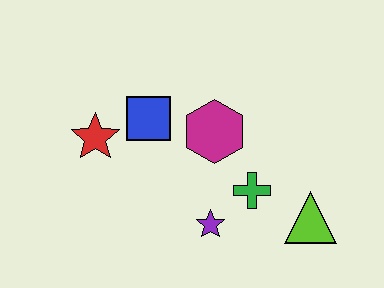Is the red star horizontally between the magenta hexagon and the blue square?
No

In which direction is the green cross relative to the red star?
The green cross is to the right of the red star.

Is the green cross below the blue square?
Yes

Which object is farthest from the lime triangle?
The red star is farthest from the lime triangle.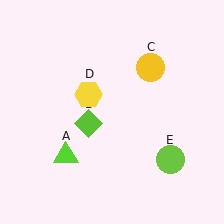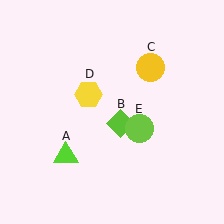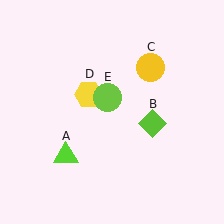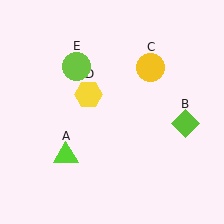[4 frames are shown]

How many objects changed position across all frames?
2 objects changed position: lime diamond (object B), lime circle (object E).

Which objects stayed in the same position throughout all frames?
Lime triangle (object A) and yellow circle (object C) and yellow hexagon (object D) remained stationary.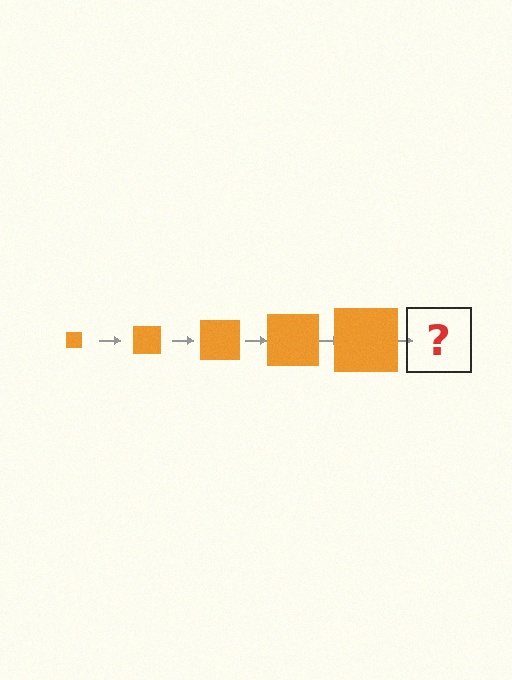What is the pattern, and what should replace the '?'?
The pattern is that the square gets progressively larger each step. The '?' should be an orange square, larger than the previous one.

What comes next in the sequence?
The next element should be an orange square, larger than the previous one.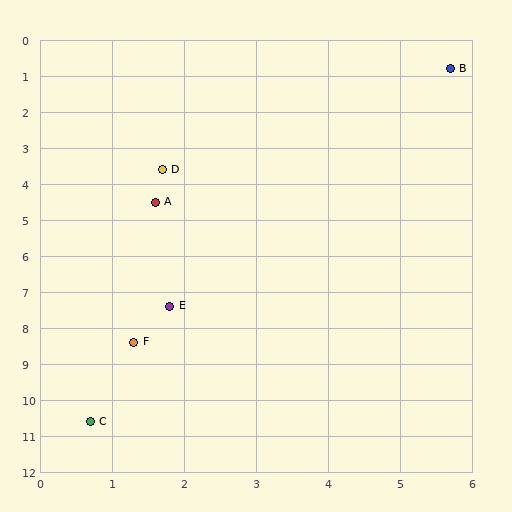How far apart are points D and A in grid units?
Points D and A are about 0.9 grid units apart.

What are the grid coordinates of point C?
Point C is at approximately (0.7, 10.6).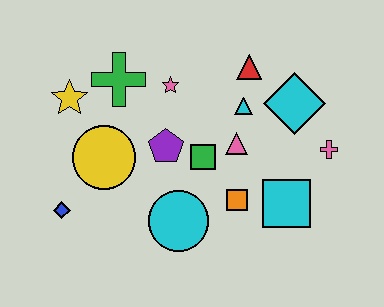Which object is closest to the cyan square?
The orange square is closest to the cyan square.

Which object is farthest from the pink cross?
The blue diamond is farthest from the pink cross.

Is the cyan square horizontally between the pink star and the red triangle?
No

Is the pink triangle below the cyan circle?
No